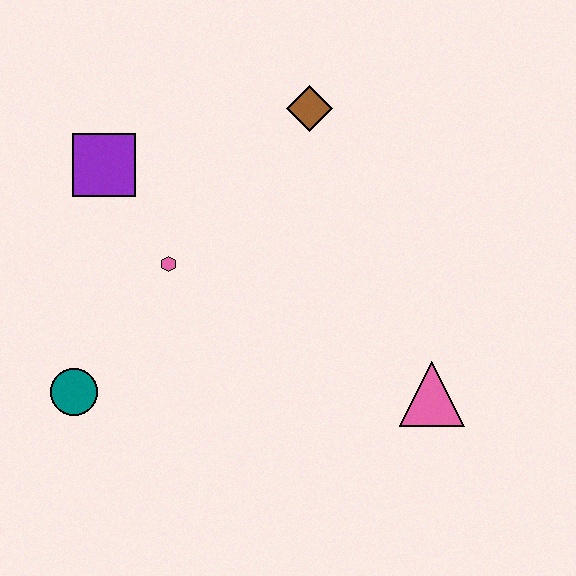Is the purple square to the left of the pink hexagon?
Yes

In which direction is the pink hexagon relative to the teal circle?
The pink hexagon is above the teal circle.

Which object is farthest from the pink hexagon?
The pink triangle is farthest from the pink hexagon.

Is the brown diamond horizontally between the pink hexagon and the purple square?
No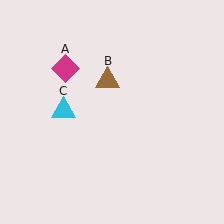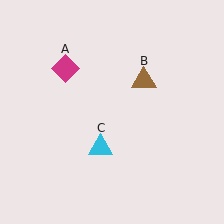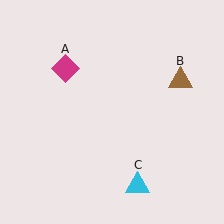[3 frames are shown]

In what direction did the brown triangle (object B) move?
The brown triangle (object B) moved right.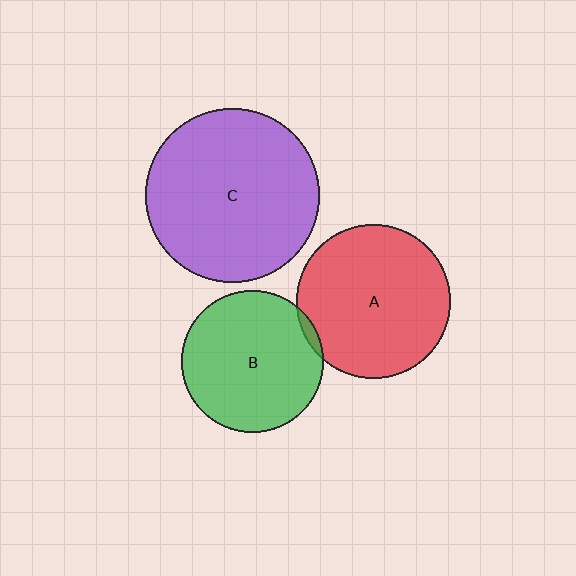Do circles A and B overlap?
Yes.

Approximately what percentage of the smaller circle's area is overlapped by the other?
Approximately 5%.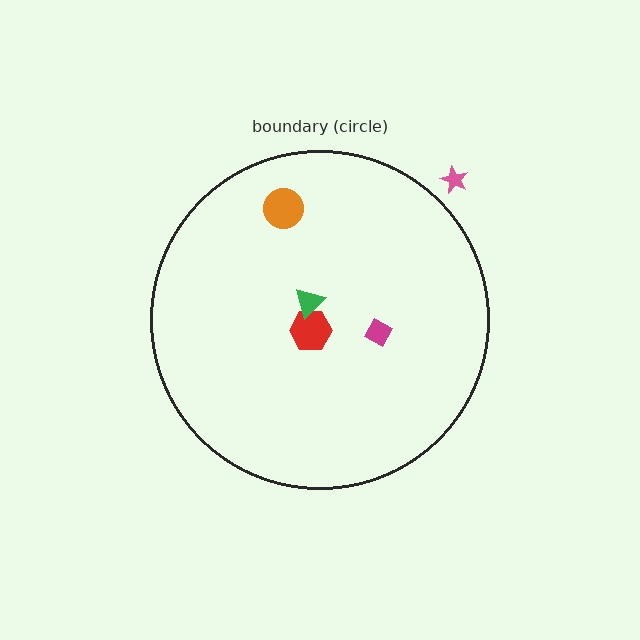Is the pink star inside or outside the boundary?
Outside.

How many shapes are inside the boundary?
4 inside, 1 outside.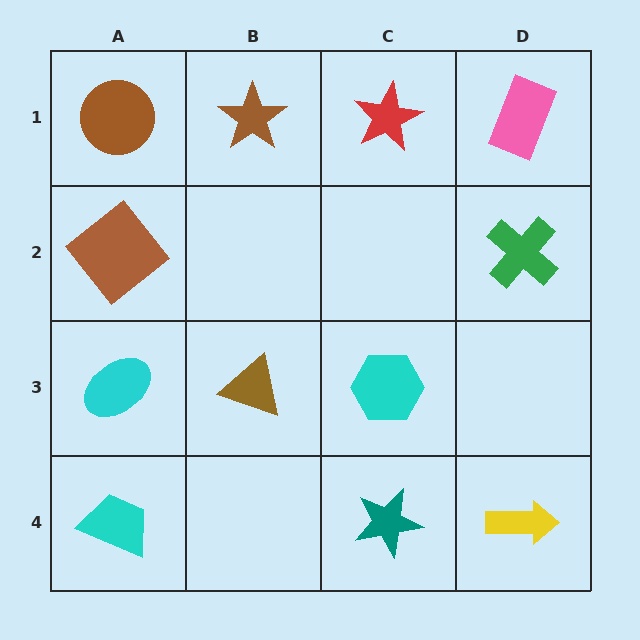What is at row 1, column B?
A brown star.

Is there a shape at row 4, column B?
No, that cell is empty.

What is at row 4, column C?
A teal star.